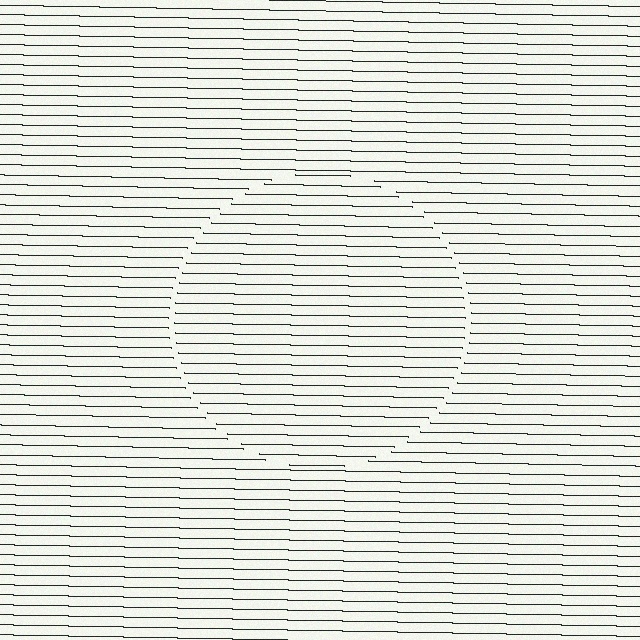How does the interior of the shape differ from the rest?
The interior of the shape contains the same grating, shifted by half a period — the contour is defined by the phase discontinuity where line-ends from the inner and outer gratings abut.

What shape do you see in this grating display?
An illusory circle. The interior of the shape contains the same grating, shifted by half a period — the contour is defined by the phase discontinuity where line-ends from the inner and outer gratings abut.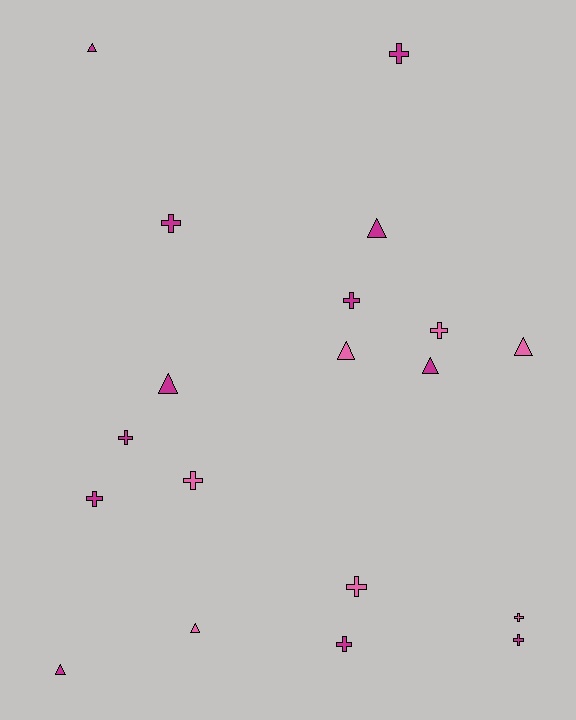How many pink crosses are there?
There are 4 pink crosses.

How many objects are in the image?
There are 19 objects.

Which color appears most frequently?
Magenta, with 12 objects.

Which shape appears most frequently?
Cross, with 11 objects.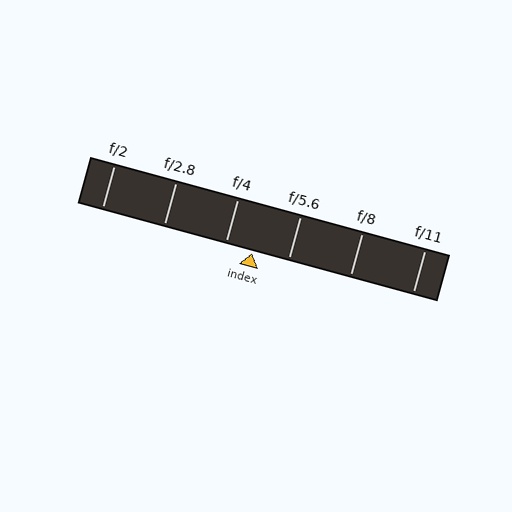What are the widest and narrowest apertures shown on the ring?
The widest aperture shown is f/2 and the narrowest is f/11.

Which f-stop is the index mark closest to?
The index mark is closest to f/4.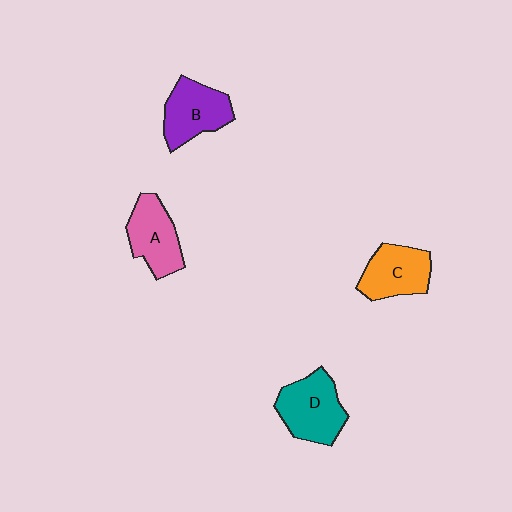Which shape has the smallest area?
Shape C (orange).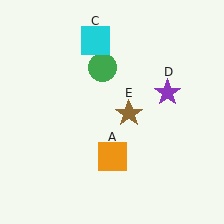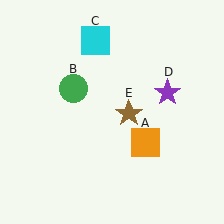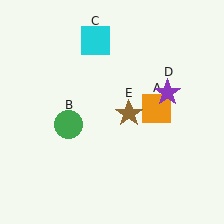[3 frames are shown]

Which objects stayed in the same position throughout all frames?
Cyan square (object C) and purple star (object D) and brown star (object E) remained stationary.